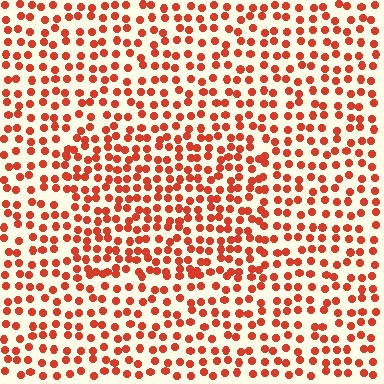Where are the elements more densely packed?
The elements are more densely packed inside the rectangle boundary.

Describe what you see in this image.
The image contains small red elements arranged at two different densities. A rectangle-shaped region is visible where the elements are more densely packed than the surrounding area.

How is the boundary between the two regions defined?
The boundary is defined by a change in element density (approximately 1.4x ratio). All elements are the same color, size, and shape.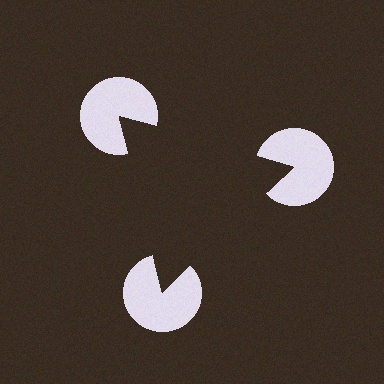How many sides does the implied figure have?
3 sides.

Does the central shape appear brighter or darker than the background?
It typically appears slightly darker than the background, even though no actual brightness change is drawn.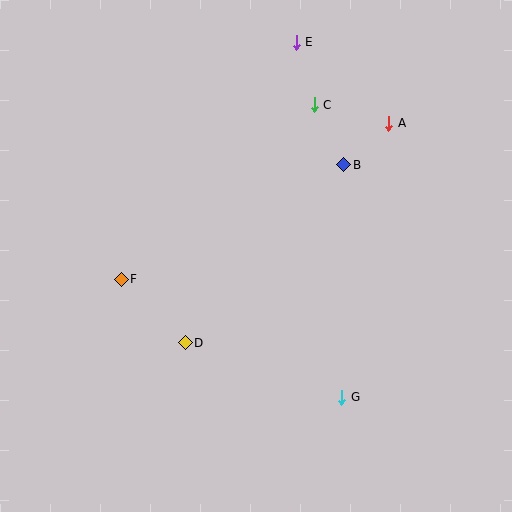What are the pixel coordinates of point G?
Point G is at (342, 397).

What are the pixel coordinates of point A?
Point A is at (389, 124).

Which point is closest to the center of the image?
Point D at (185, 343) is closest to the center.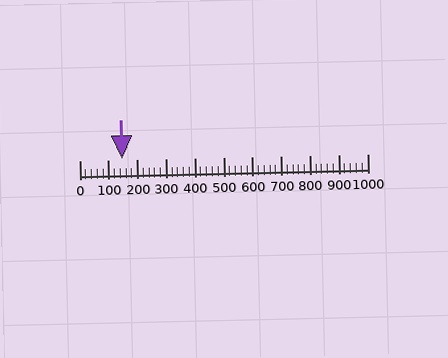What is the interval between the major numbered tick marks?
The major tick marks are spaced 100 units apart.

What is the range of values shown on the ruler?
The ruler shows values from 0 to 1000.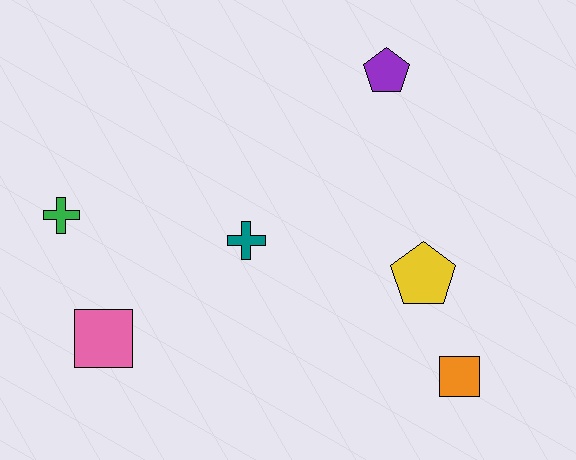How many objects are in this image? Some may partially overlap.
There are 6 objects.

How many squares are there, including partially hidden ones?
There are 2 squares.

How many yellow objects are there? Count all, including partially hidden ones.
There is 1 yellow object.